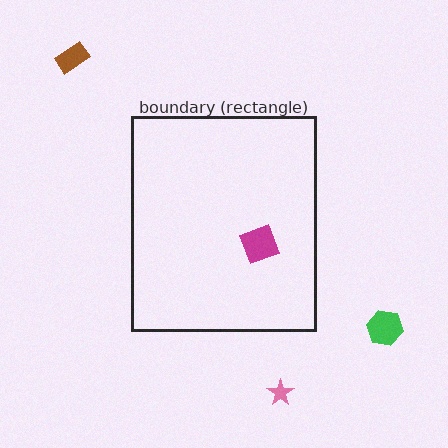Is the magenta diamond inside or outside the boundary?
Inside.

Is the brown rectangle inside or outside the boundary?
Outside.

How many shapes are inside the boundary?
1 inside, 3 outside.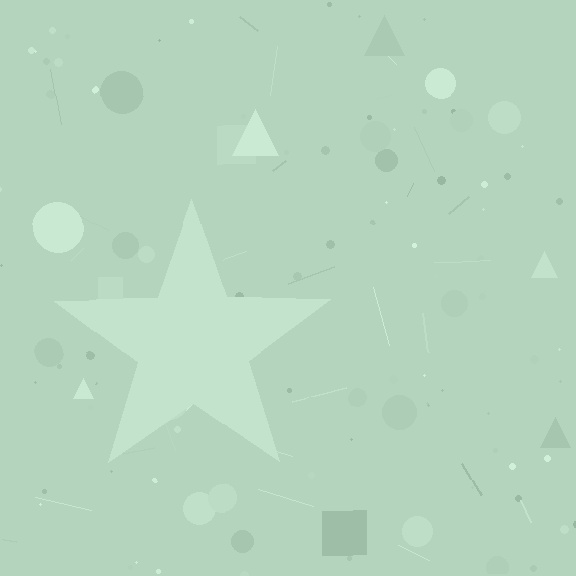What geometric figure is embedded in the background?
A star is embedded in the background.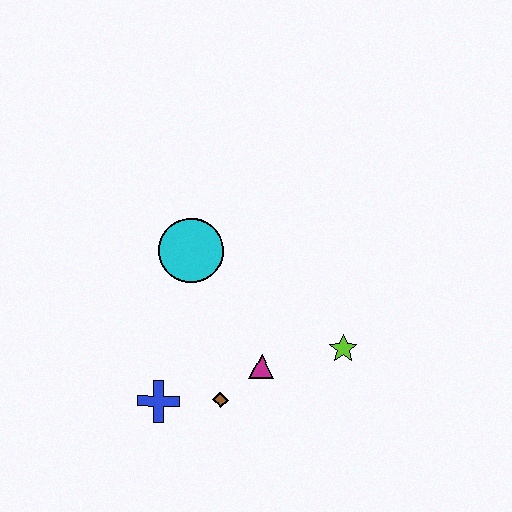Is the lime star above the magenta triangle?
Yes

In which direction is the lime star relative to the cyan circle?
The lime star is to the right of the cyan circle.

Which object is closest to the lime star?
The magenta triangle is closest to the lime star.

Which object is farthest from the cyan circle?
The lime star is farthest from the cyan circle.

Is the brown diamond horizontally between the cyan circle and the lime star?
Yes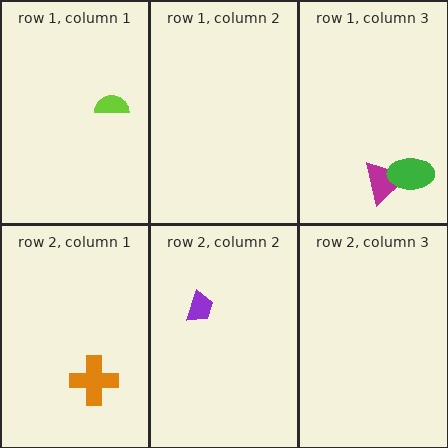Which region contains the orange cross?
The row 2, column 1 region.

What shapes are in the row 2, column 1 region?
The orange cross.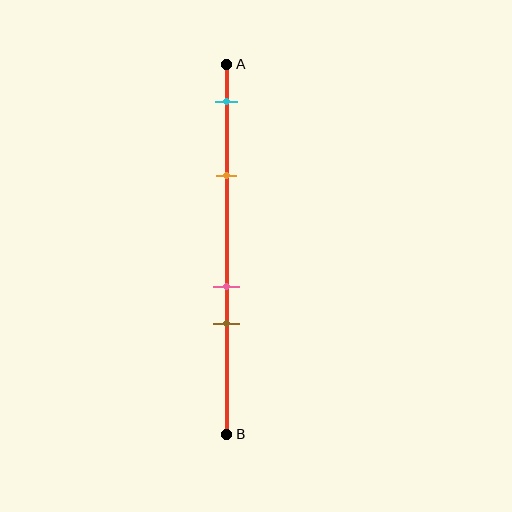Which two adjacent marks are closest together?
The pink and brown marks are the closest adjacent pair.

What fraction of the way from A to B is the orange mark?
The orange mark is approximately 30% (0.3) of the way from A to B.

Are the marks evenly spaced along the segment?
No, the marks are not evenly spaced.